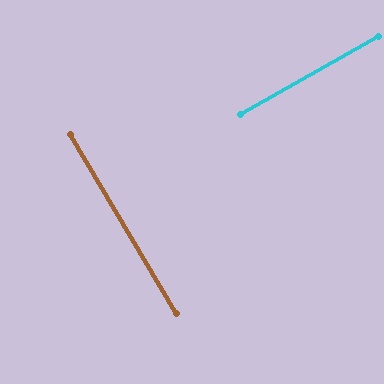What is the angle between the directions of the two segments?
Approximately 89 degrees.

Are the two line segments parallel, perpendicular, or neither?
Perpendicular — they meet at approximately 89°.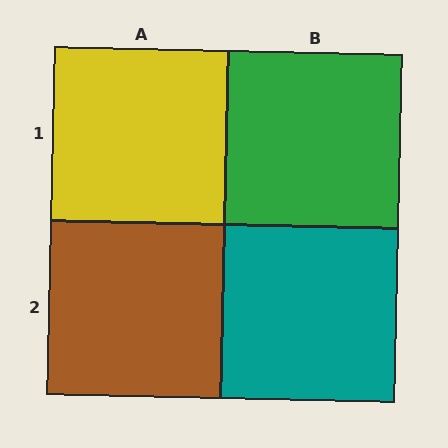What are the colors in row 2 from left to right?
Brown, teal.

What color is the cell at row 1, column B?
Green.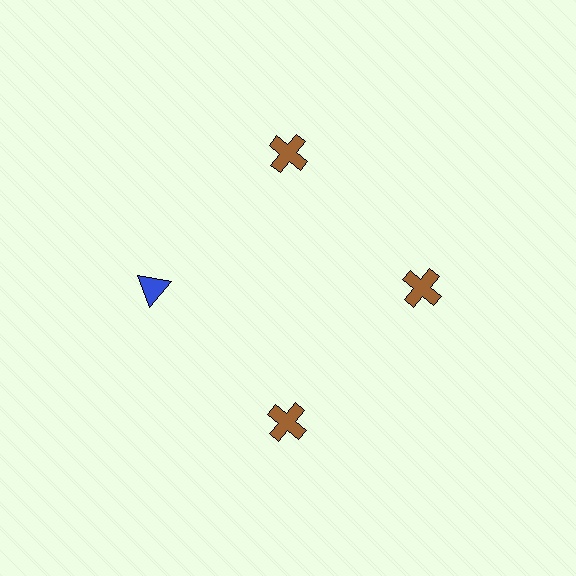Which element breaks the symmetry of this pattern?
The blue triangle at roughly the 9 o'clock position breaks the symmetry. All other shapes are brown crosses.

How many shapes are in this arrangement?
There are 4 shapes arranged in a ring pattern.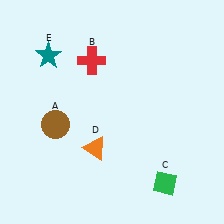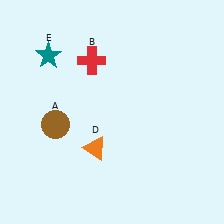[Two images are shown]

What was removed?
The green diamond (C) was removed in Image 2.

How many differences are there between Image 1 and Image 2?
There is 1 difference between the two images.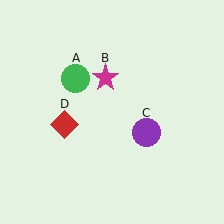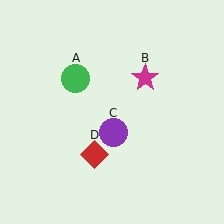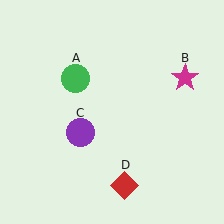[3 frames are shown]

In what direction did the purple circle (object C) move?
The purple circle (object C) moved left.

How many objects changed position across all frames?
3 objects changed position: magenta star (object B), purple circle (object C), red diamond (object D).